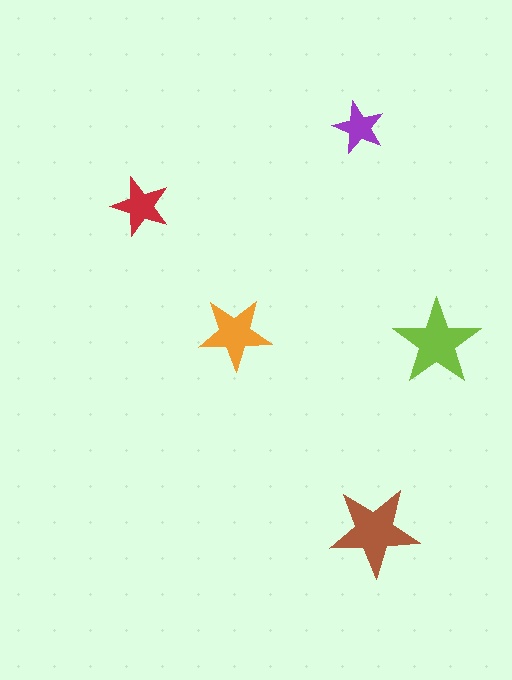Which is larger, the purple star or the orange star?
The orange one.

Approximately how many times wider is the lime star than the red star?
About 1.5 times wider.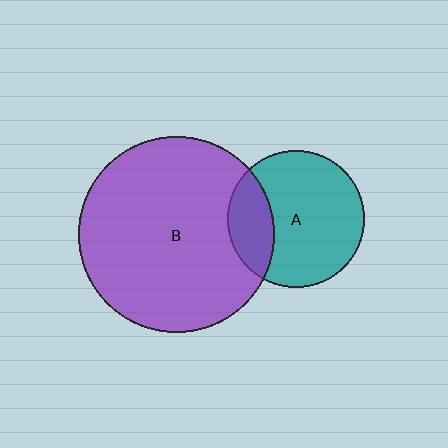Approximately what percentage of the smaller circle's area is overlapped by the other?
Approximately 25%.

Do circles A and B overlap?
Yes.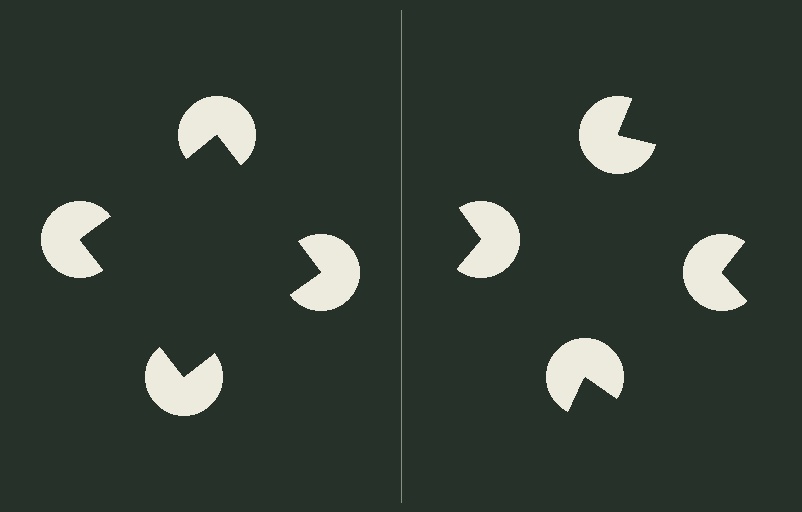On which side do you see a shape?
An illusory square appears on the left side. On the right side the wedge cuts are rotated, so no coherent shape forms.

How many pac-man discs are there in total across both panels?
8 — 4 on each side.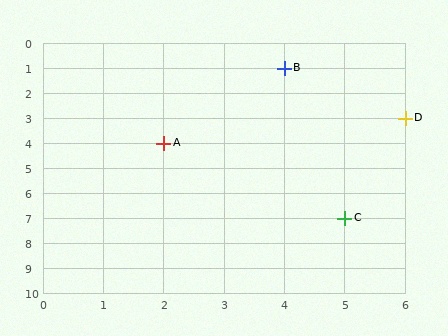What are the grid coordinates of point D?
Point D is at grid coordinates (6, 3).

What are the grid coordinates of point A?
Point A is at grid coordinates (2, 4).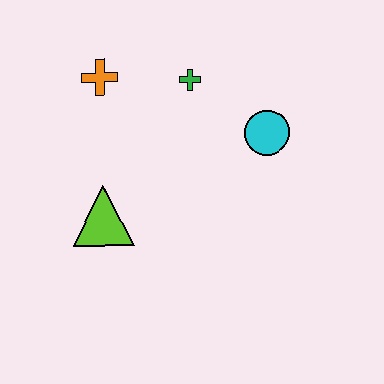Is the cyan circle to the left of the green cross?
No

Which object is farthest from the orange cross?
The cyan circle is farthest from the orange cross.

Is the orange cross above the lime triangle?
Yes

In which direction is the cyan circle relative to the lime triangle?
The cyan circle is to the right of the lime triangle.